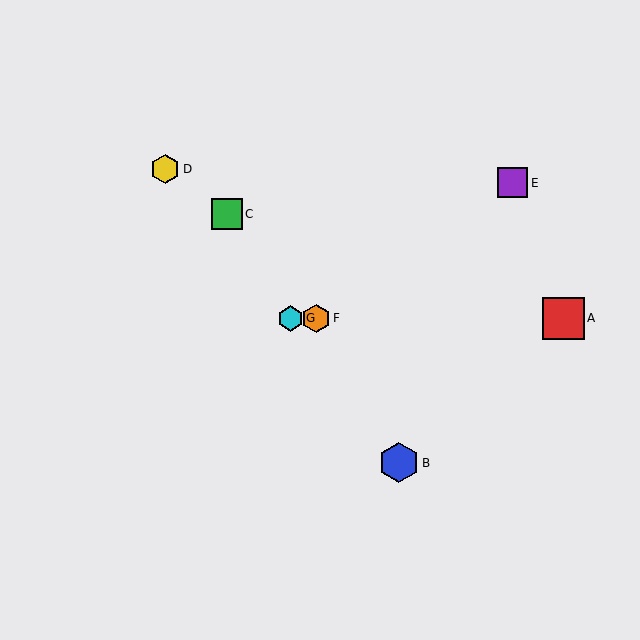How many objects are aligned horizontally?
3 objects (A, F, G) are aligned horizontally.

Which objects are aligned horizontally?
Objects A, F, G are aligned horizontally.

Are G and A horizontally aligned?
Yes, both are at y≈318.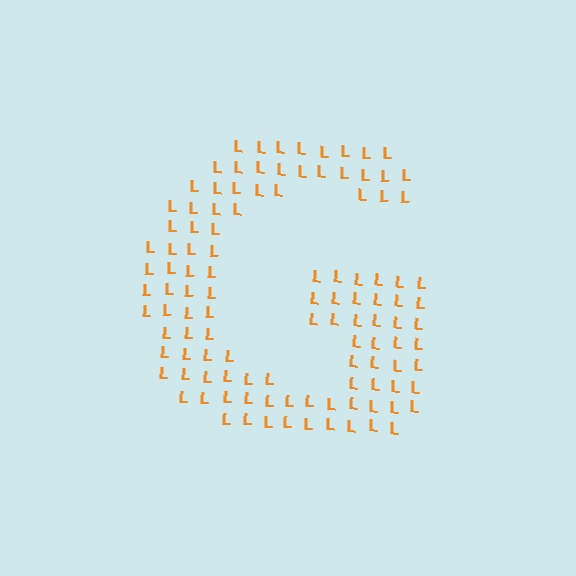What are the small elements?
The small elements are letter L's.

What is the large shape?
The large shape is the letter G.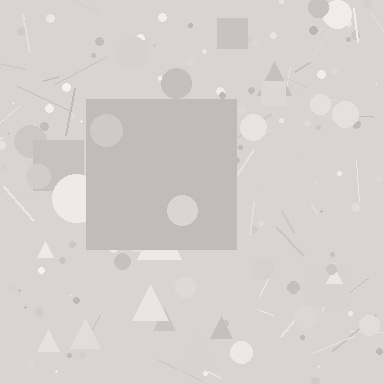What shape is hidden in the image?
A square is hidden in the image.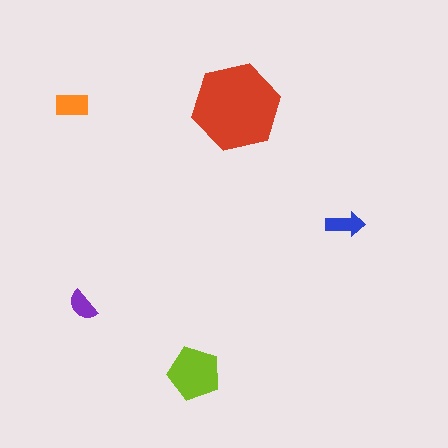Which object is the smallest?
The purple semicircle.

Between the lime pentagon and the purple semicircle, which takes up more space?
The lime pentagon.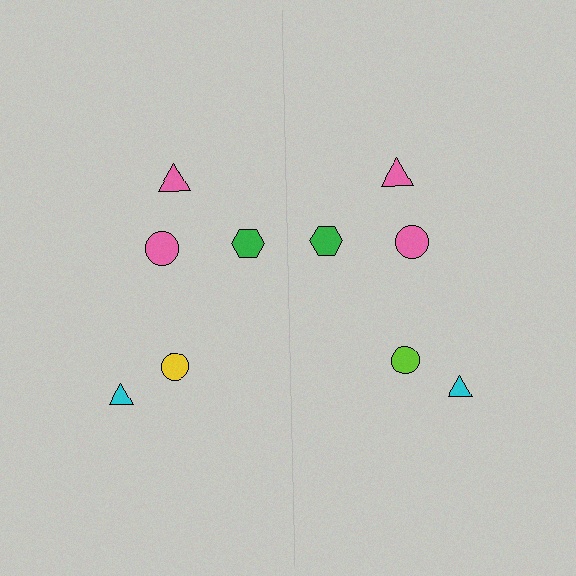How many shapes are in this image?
There are 10 shapes in this image.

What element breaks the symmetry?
The lime circle on the right side breaks the symmetry — its mirror counterpart is yellow.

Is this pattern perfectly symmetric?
No, the pattern is not perfectly symmetric. The lime circle on the right side breaks the symmetry — its mirror counterpart is yellow.